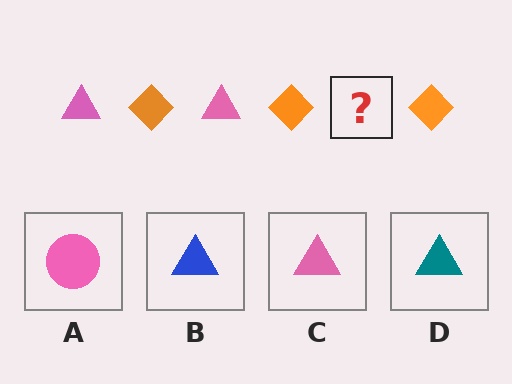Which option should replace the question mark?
Option C.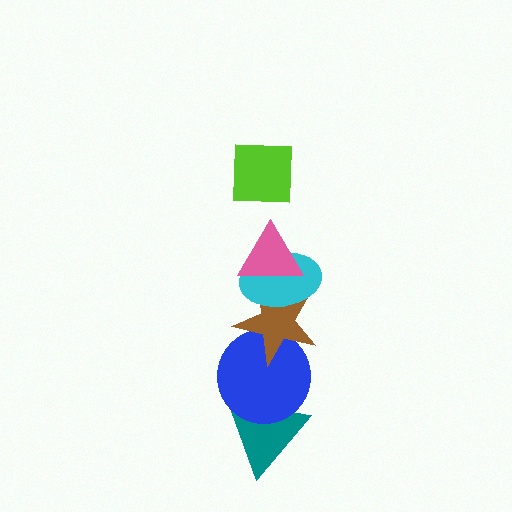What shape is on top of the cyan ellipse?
The pink triangle is on top of the cyan ellipse.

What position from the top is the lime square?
The lime square is 1st from the top.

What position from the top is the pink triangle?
The pink triangle is 2nd from the top.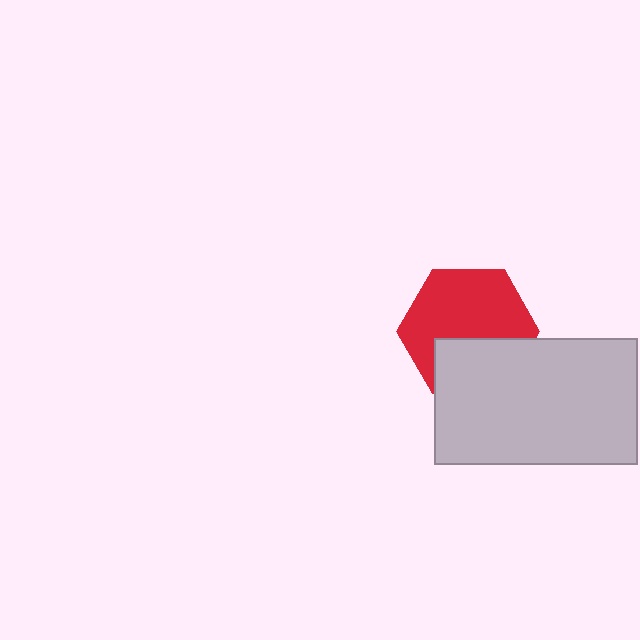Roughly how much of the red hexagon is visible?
About half of it is visible (roughly 64%).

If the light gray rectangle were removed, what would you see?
You would see the complete red hexagon.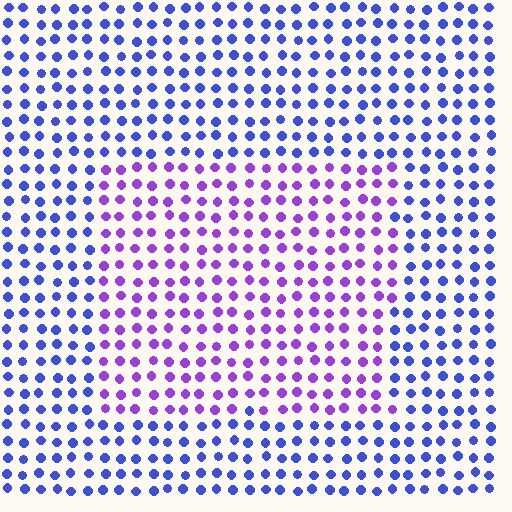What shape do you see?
I see a rectangle.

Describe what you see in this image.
The image is filled with small blue elements in a uniform arrangement. A rectangle-shaped region is visible where the elements are tinted to a slightly different hue, forming a subtle color boundary.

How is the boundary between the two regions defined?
The boundary is defined purely by a slight shift in hue (about 44 degrees). Spacing, size, and orientation are identical on both sides.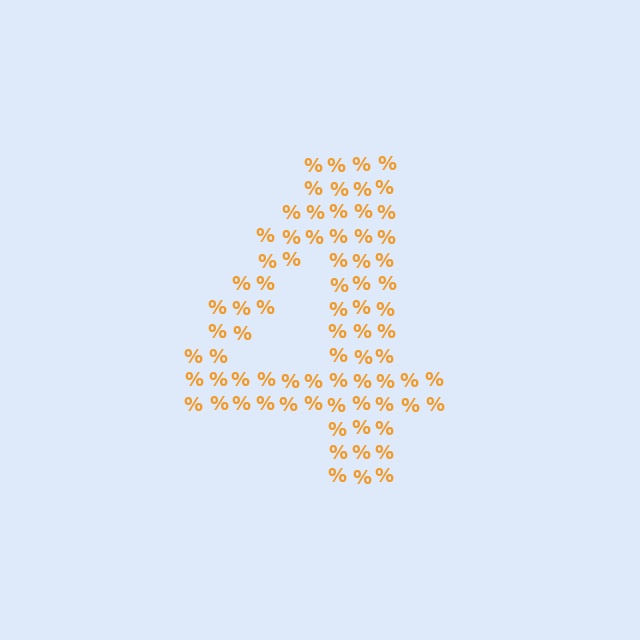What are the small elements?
The small elements are percent signs.